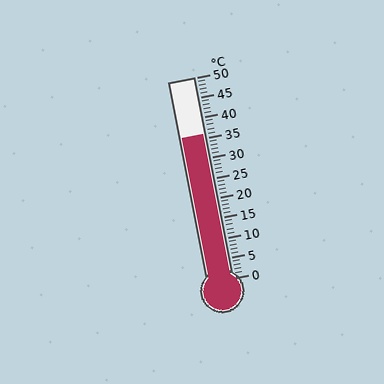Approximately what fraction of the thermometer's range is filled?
The thermometer is filled to approximately 70% of its range.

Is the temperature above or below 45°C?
The temperature is below 45°C.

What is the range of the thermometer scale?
The thermometer scale ranges from 0°C to 50°C.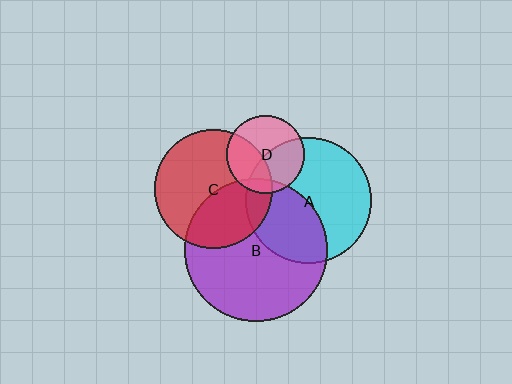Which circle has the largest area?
Circle B (purple).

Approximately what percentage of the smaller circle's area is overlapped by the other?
Approximately 40%.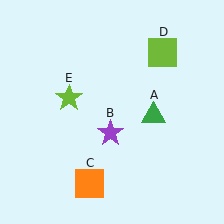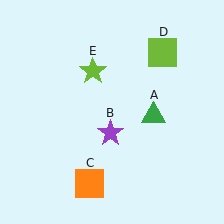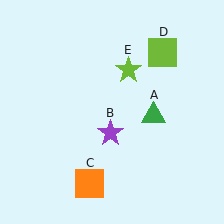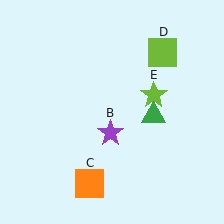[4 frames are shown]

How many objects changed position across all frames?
1 object changed position: lime star (object E).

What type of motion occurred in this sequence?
The lime star (object E) rotated clockwise around the center of the scene.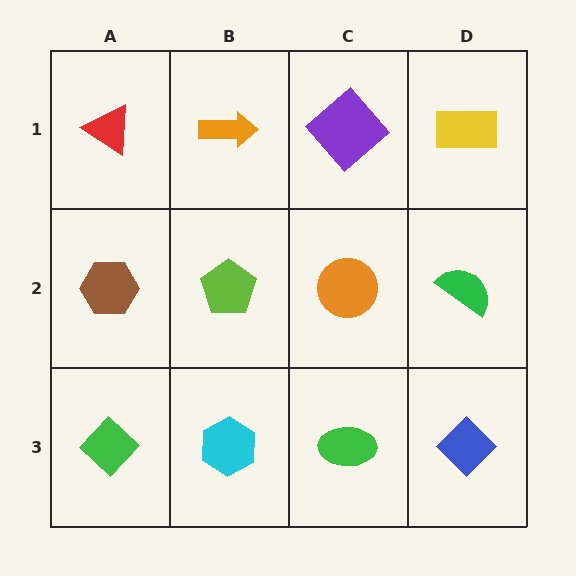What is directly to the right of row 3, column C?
A blue diamond.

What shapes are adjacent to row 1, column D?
A green semicircle (row 2, column D), a purple diamond (row 1, column C).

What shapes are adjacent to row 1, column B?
A lime pentagon (row 2, column B), a red triangle (row 1, column A), a purple diamond (row 1, column C).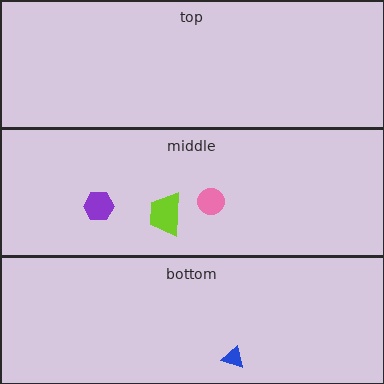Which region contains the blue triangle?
The bottom region.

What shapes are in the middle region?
The purple hexagon, the pink circle, the lime trapezoid.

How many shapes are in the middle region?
3.